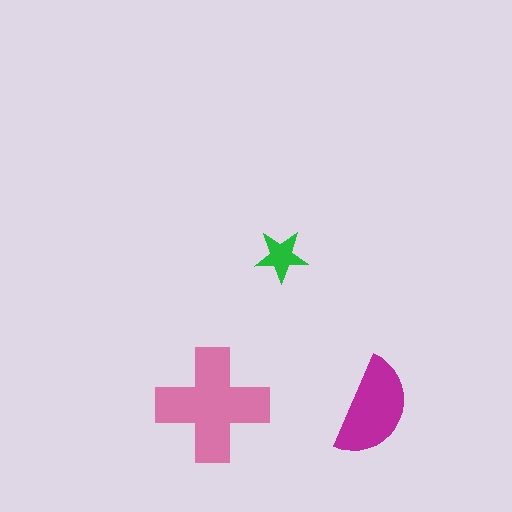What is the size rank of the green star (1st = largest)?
3rd.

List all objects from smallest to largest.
The green star, the magenta semicircle, the pink cross.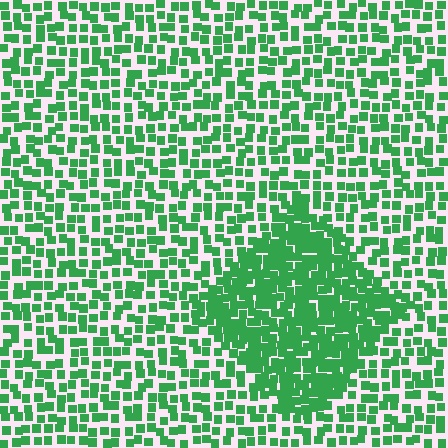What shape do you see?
I see a diamond.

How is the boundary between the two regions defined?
The boundary is defined by a change in element density (approximately 2.0x ratio). All elements are the same color, size, and shape.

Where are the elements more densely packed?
The elements are more densely packed inside the diamond boundary.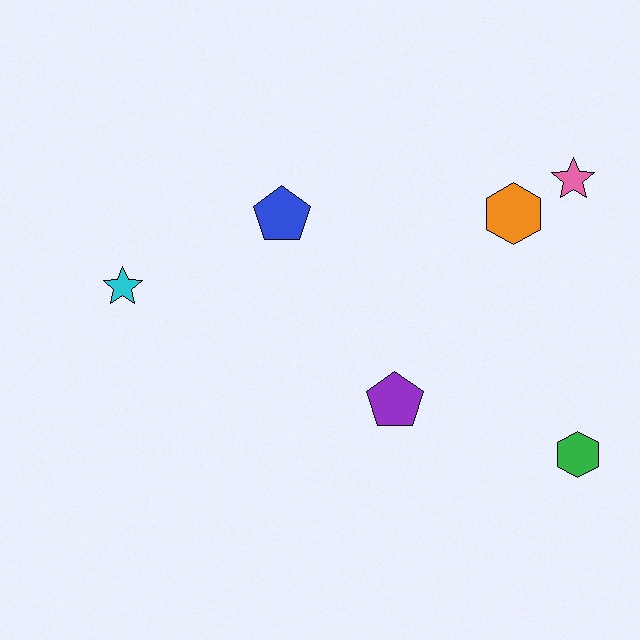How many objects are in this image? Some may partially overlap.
There are 6 objects.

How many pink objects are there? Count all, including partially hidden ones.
There is 1 pink object.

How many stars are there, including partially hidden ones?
There are 2 stars.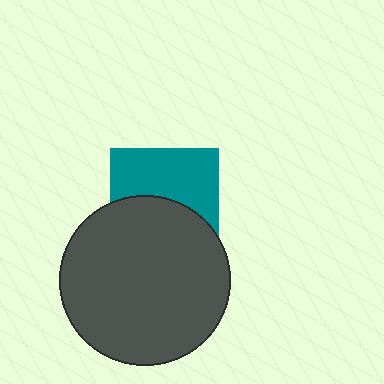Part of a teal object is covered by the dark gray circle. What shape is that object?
It is a square.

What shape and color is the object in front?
The object in front is a dark gray circle.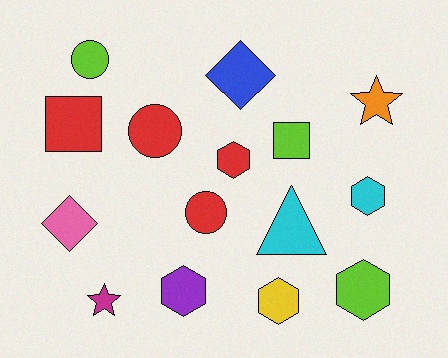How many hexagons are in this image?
There are 5 hexagons.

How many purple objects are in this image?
There is 1 purple object.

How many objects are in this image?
There are 15 objects.